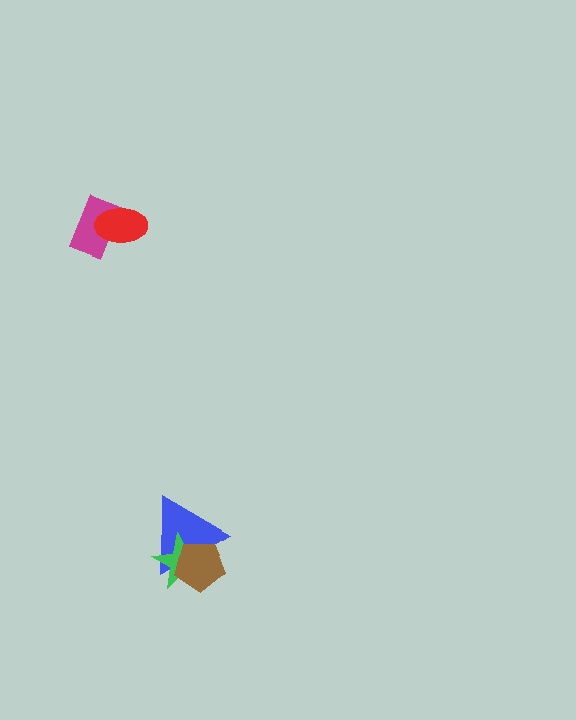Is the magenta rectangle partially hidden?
Yes, it is partially covered by another shape.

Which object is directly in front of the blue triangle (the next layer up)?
The green star is directly in front of the blue triangle.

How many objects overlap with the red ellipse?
1 object overlaps with the red ellipse.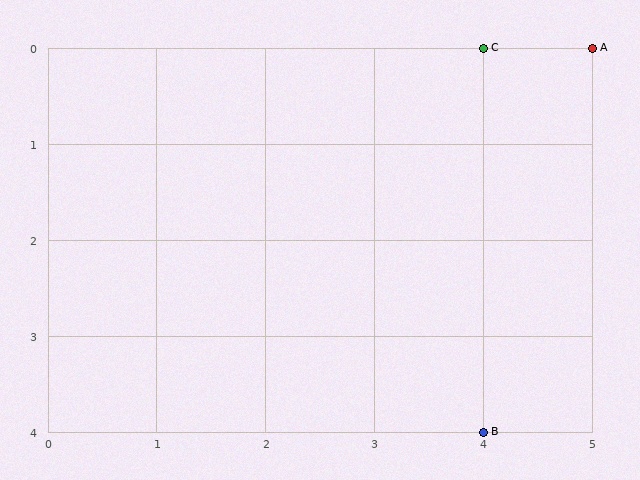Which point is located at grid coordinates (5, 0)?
Point A is at (5, 0).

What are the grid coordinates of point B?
Point B is at grid coordinates (4, 4).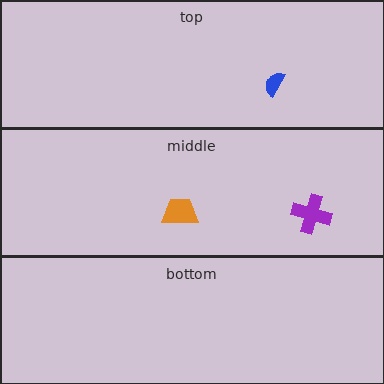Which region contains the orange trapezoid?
The middle region.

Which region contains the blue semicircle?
The top region.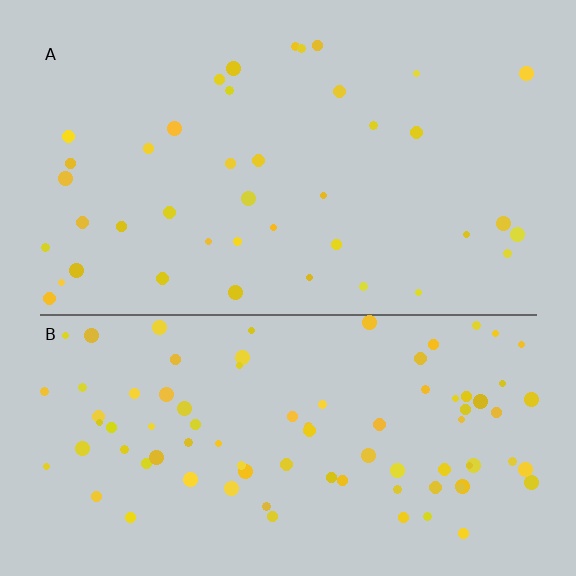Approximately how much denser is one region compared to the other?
Approximately 2.2× — region B over region A.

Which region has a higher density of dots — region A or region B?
B (the bottom).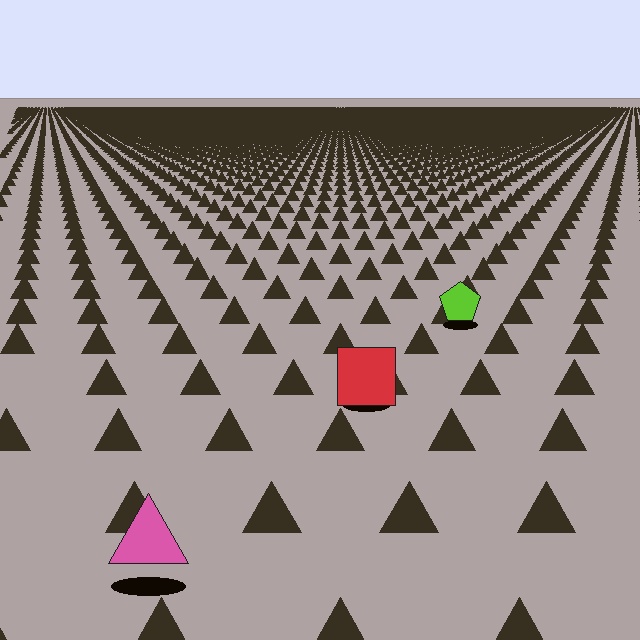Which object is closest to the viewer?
The pink triangle is closest. The texture marks near it are larger and more spread out.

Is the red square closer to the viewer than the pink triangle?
No. The pink triangle is closer — you can tell from the texture gradient: the ground texture is coarser near it.